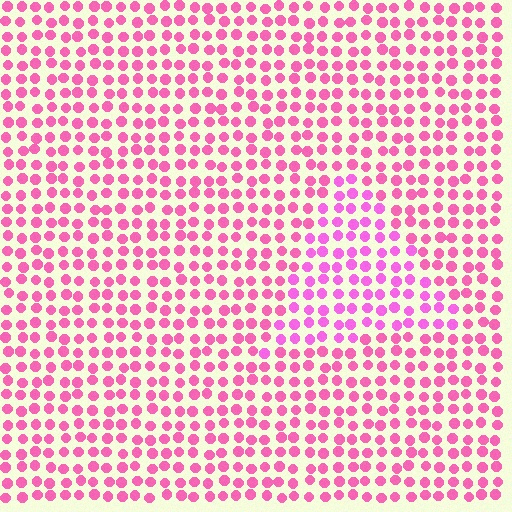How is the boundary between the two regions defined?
The boundary is defined purely by a slight shift in hue (about 21 degrees). Spacing, size, and orientation are identical on both sides.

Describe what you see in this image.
The image is filled with small pink elements in a uniform arrangement. A triangle-shaped region is visible where the elements are tinted to a slightly different hue, forming a subtle color boundary.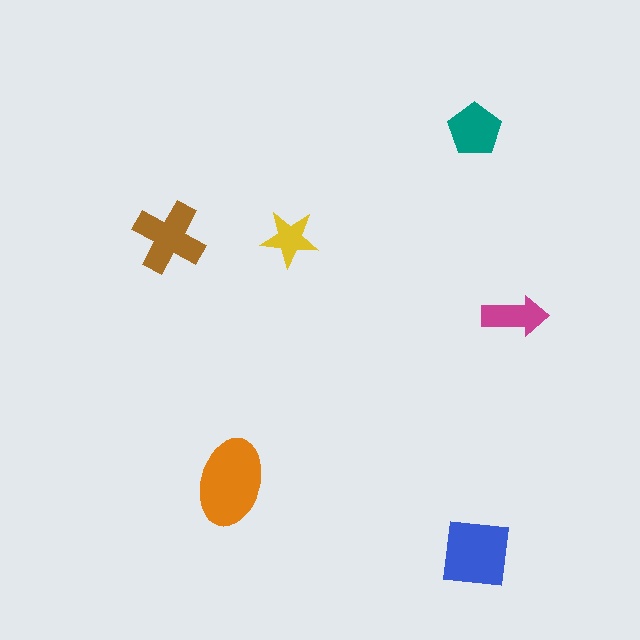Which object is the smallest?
The yellow star.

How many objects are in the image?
There are 6 objects in the image.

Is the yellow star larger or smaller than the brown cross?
Smaller.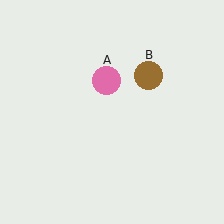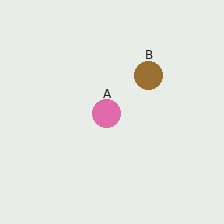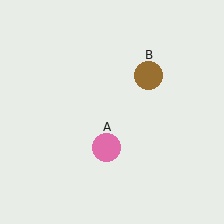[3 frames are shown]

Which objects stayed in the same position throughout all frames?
Brown circle (object B) remained stationary.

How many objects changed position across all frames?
1 object changed position: pink circle (object A).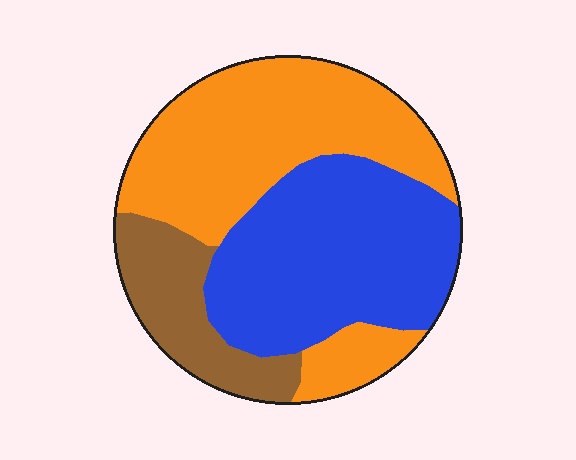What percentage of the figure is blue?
Blue takes up between a quarter and a half of the figure.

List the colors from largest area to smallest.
From largest to smallest: orange, blue, brown.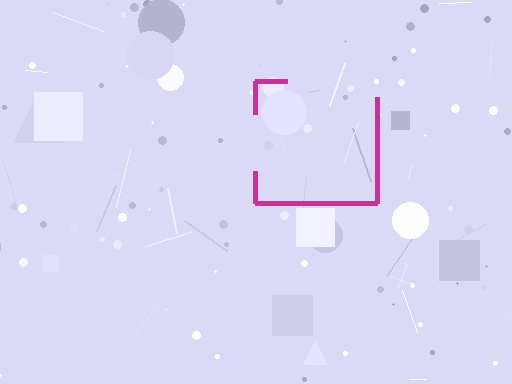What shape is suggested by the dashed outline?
The dashed outline suggests a square.